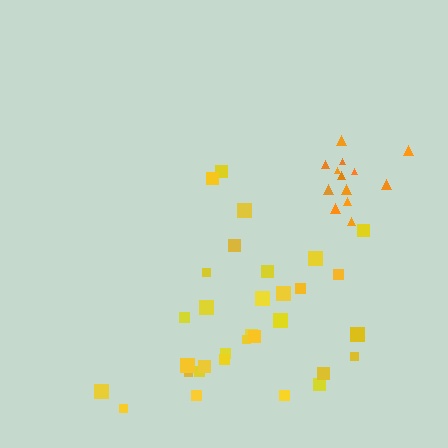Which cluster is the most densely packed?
Orange.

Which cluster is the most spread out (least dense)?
Yellow.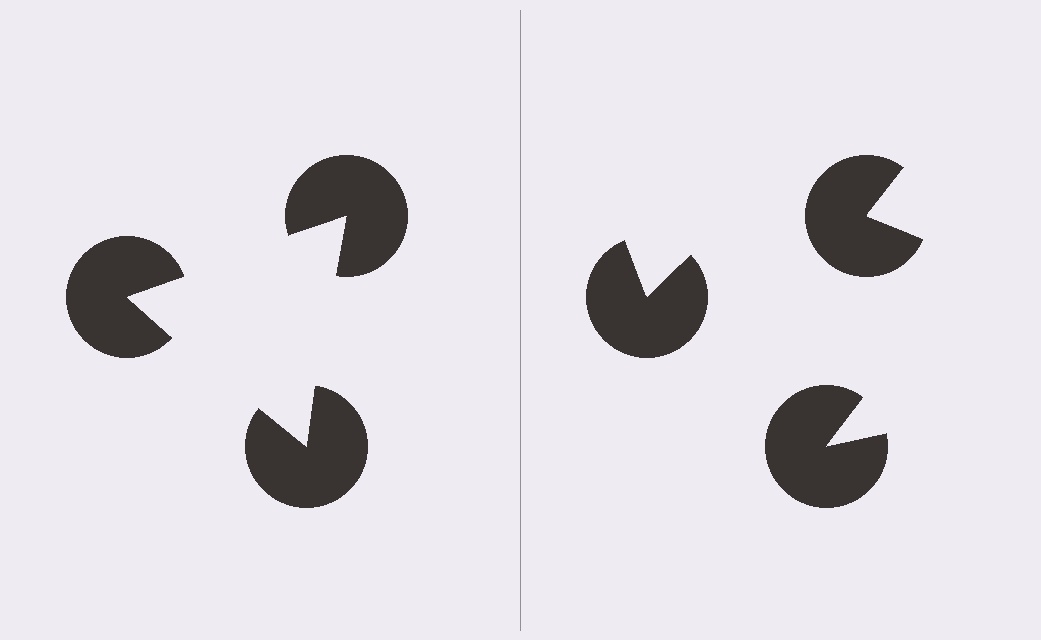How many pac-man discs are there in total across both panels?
6 — 3 on each side.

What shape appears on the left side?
An illusory triangle.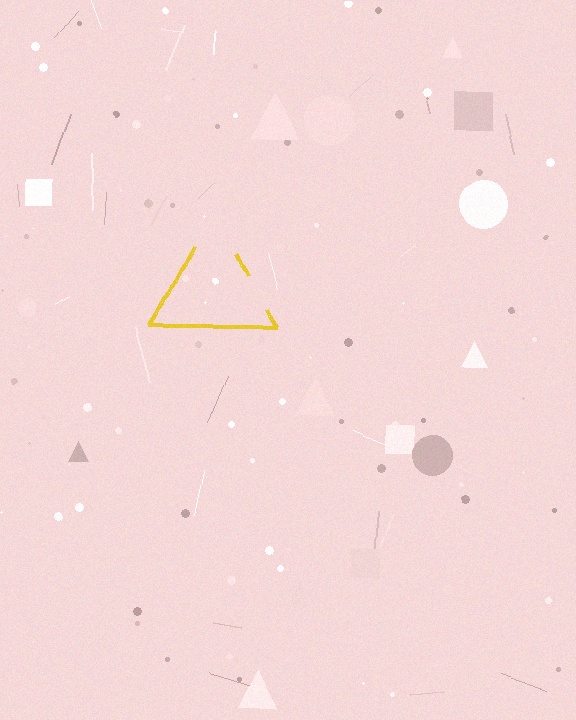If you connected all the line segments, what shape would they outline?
They would outline a triangle.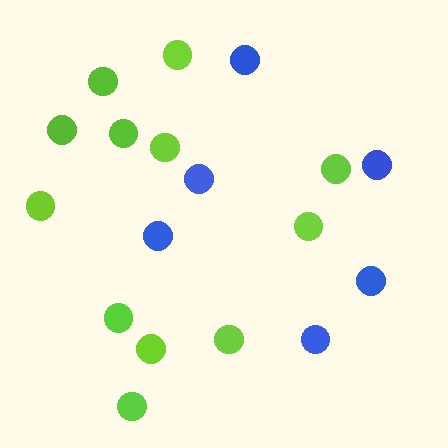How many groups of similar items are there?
There are 2 groups: one group of blue circles (6) and one group of lime circles (12).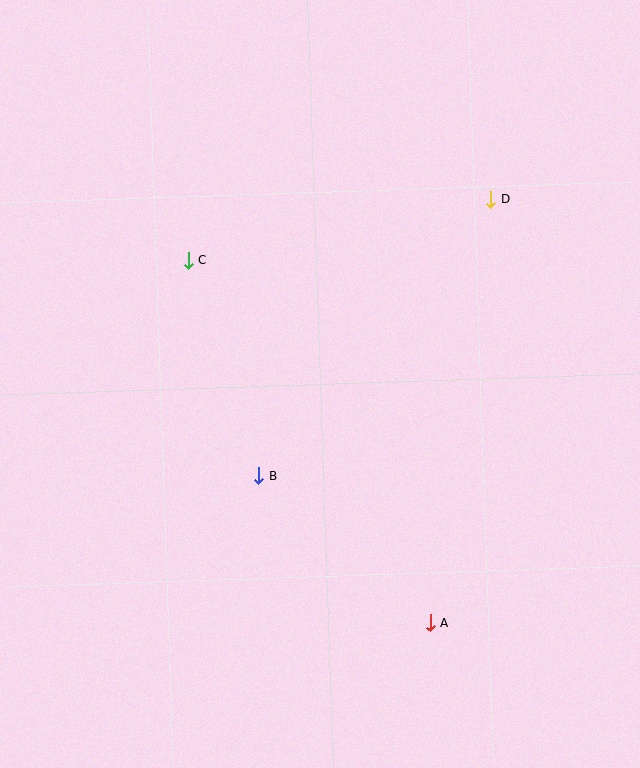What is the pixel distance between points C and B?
The distance between C and B is 226 pixels.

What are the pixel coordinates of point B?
Point B is at (259, 476).